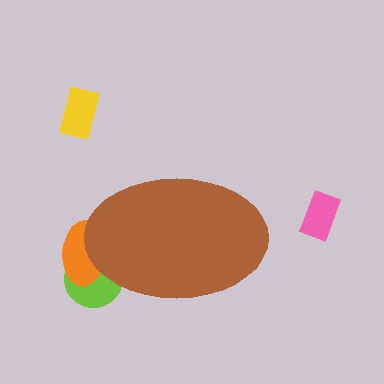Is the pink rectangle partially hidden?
No, the pink rectangle is fully visible.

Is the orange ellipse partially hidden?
Yes, the orange ellipse is partially hidden behind the brown ellipse.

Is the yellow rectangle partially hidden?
No, the yellow rectangle is fully visible.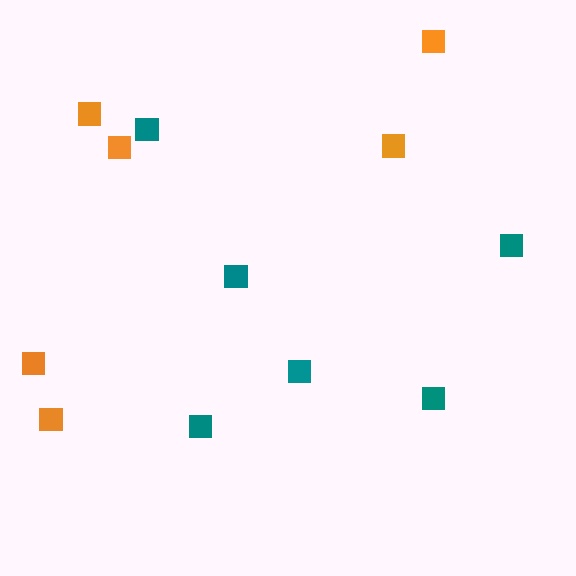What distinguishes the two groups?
There are 2 groups: one group of teal squares (6) and one group of orange squares (6).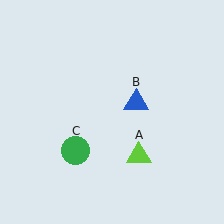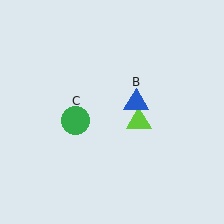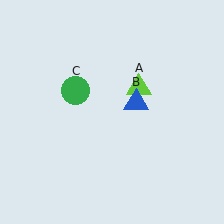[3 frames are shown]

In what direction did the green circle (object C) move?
The green circle (object C) moved up.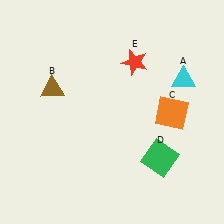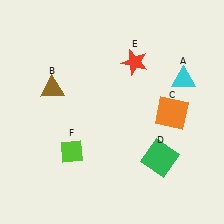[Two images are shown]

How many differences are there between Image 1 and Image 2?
There is 1 difference between the two images.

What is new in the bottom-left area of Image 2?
A lime diamond (F) was added in the bottom-left area of Image 2.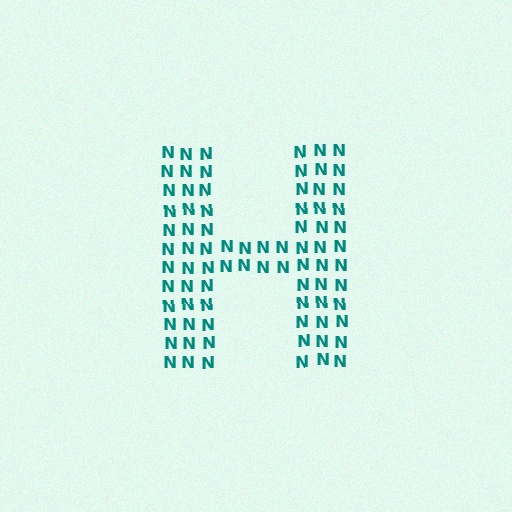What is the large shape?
The large shape is the letter H.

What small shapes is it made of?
It is made of small letter N's.